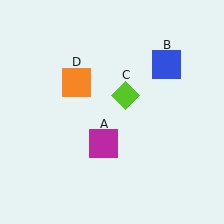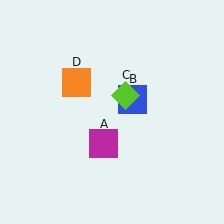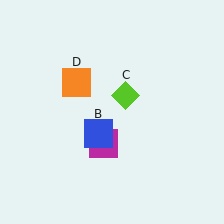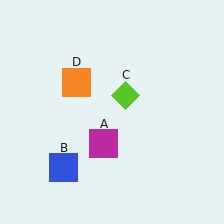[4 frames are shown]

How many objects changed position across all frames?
1 object changed position: blue square (object B).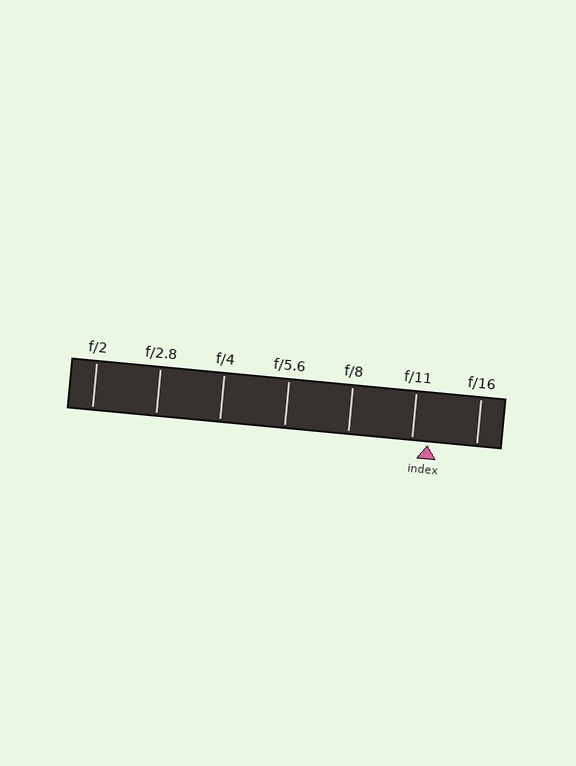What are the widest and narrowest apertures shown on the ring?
The widest aperture shown is f/2 and the narrowest is f/16.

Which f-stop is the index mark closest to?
The index mark is closest to f/11.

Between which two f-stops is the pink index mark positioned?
The index mark is between f/11 and f/16.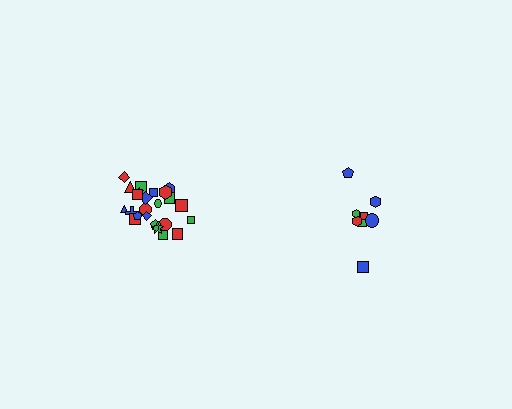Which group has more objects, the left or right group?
The left group.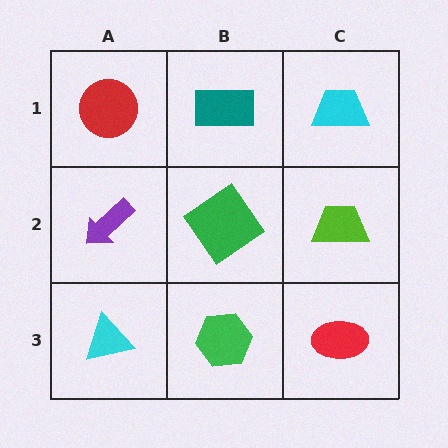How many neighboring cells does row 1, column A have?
2.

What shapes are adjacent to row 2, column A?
A red circle (row 1, column A), a cyan triangle (row 3, column A), a green diamond (row 2, column B).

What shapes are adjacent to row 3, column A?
A purple arrow (row 2, column A), a green hexagon (row 3, column B).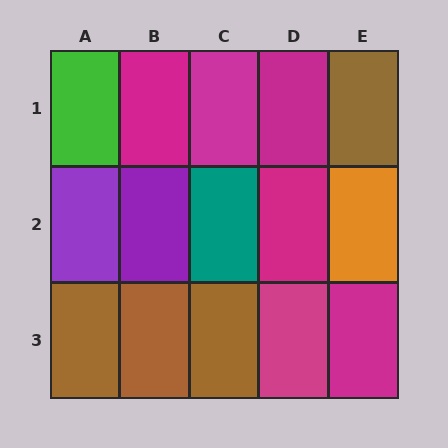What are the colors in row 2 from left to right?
Purple, purple, teal, magenta, orange.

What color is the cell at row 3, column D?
Magenta.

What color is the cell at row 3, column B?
Brown.